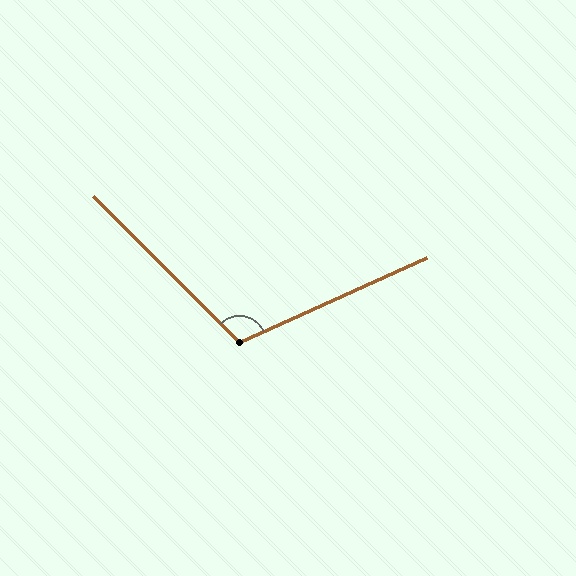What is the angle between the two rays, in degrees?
Approximately 111 degrees.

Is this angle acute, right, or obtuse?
It is obtuse.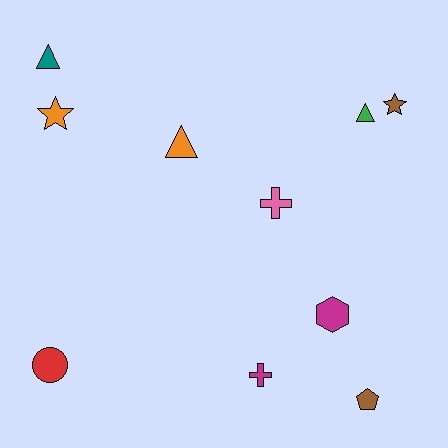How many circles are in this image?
There is 1 circle.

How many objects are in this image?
There are 10 objects.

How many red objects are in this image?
There is 1 red object.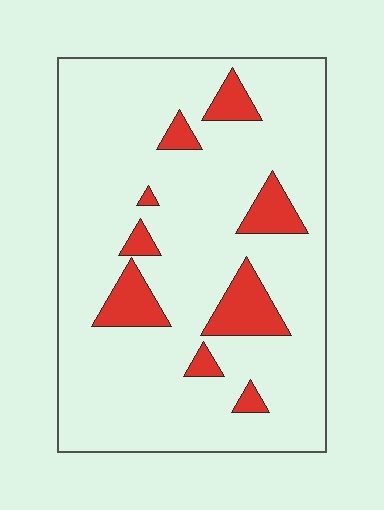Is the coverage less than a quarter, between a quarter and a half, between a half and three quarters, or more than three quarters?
Less than a quarter.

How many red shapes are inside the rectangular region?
9.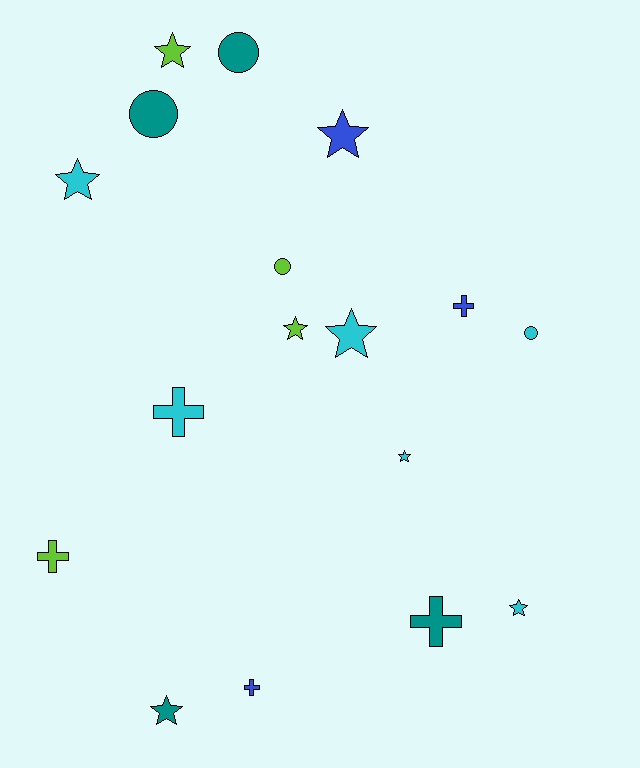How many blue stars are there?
There is 1 blue star.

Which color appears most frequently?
Cyan, with 6 objects.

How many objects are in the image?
There are 17 objects.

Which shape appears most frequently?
Star, with 8 objects.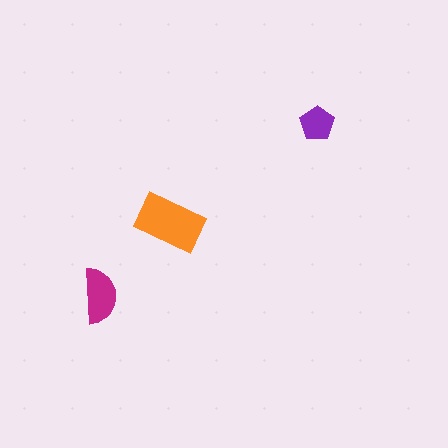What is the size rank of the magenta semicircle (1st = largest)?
2nd.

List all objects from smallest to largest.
The purple pentagon, the magenta semicircle, the orange rectangle.